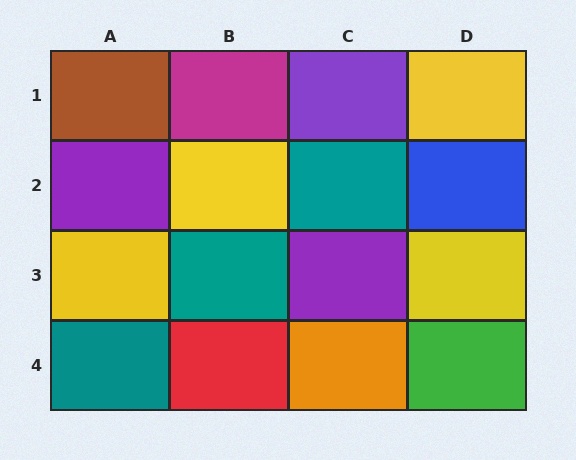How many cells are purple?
3 cells are purple.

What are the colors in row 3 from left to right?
Yellow, teal, purple, yellow.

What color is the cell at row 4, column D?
Green.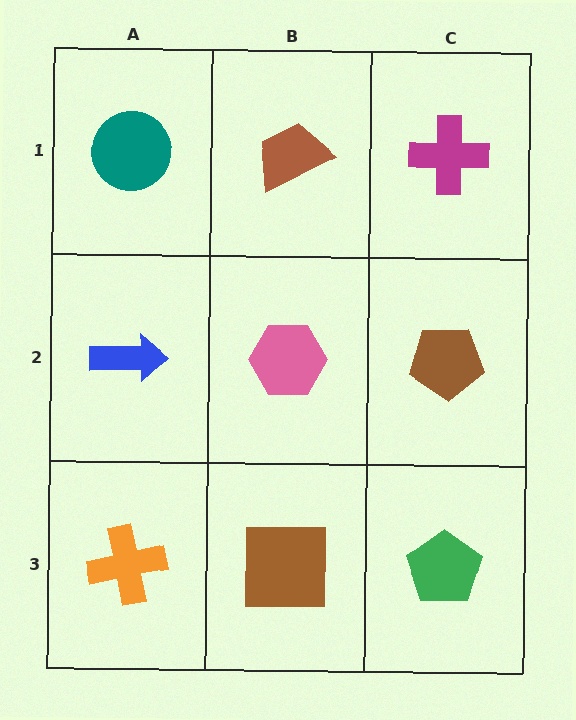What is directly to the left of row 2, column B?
A blue arrow.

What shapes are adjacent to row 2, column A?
A teal circle (row 1, column A), an orange cross (row 3, column A), a pink hexagon (row 2, column B).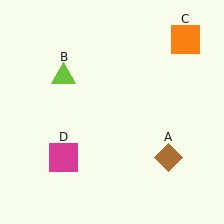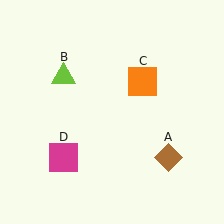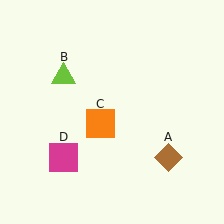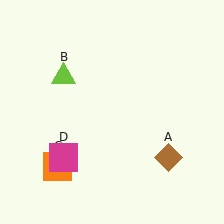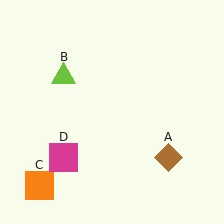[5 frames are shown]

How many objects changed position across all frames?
1 object changed position: orange square (object C).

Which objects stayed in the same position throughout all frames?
Brown diamond (object A) and lime triangle (object B) and magenta square (object D) remained stationary.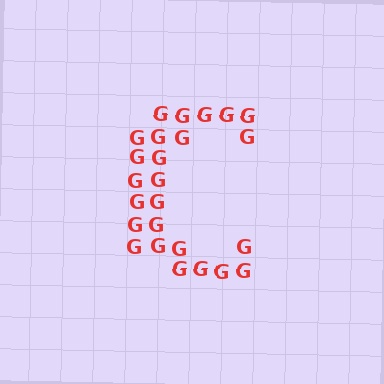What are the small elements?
The small elements are letter G's.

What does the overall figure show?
The overall figure shows the letter C.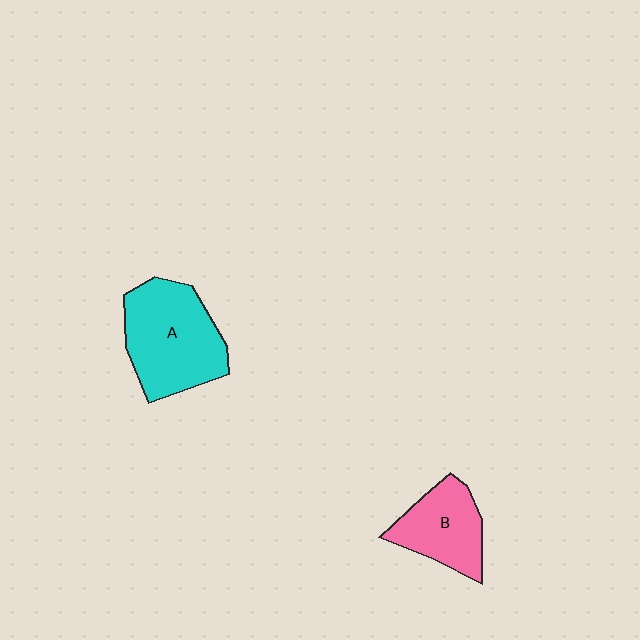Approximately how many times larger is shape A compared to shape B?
Approximately 1.5 times.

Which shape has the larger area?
Shape A (cyan).